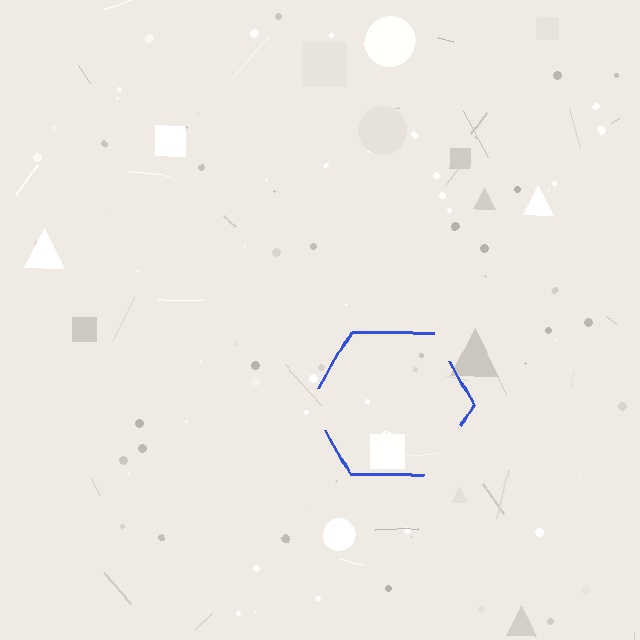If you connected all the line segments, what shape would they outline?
They would outline a hexagon.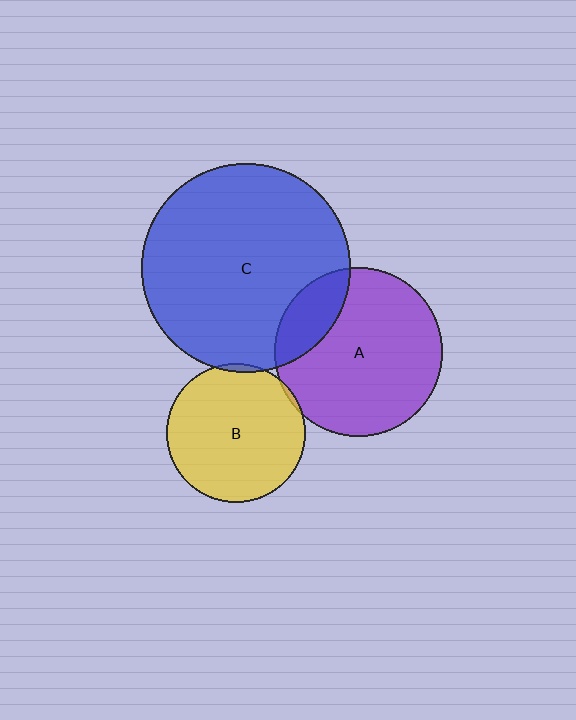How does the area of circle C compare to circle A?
Approximately 1.6 times.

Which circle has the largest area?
Circle C (blue).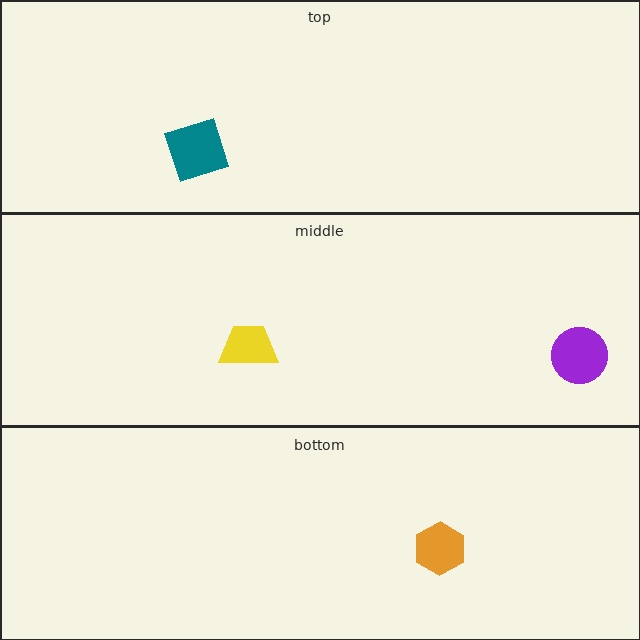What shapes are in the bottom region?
The orange hexagon.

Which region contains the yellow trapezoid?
The middle region.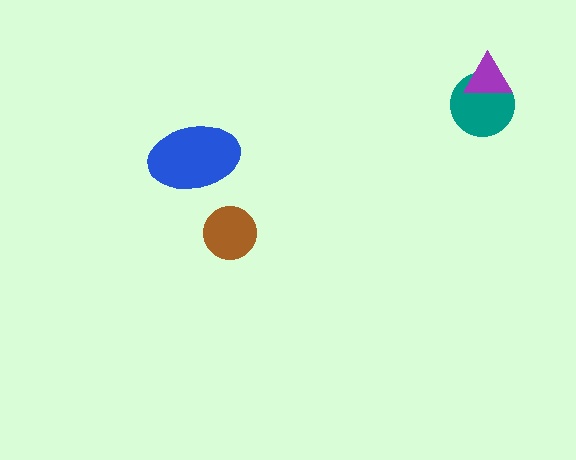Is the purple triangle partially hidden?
No, no other shape covers it.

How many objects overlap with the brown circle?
0 objects overlap with the brown circle.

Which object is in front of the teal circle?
The purple triangle is in front of the teal circle.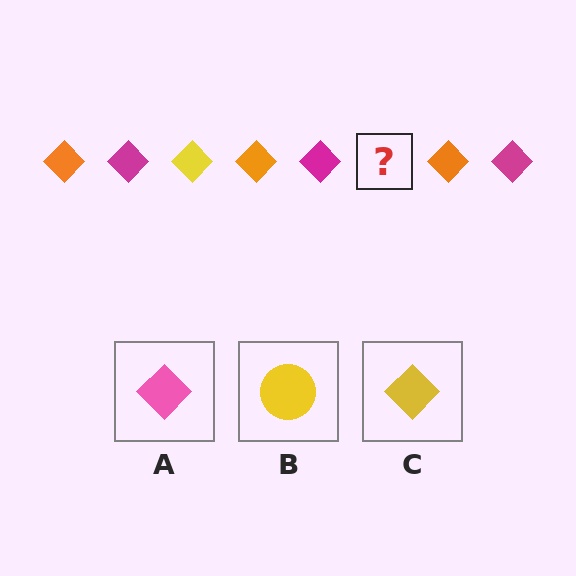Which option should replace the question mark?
Option C.